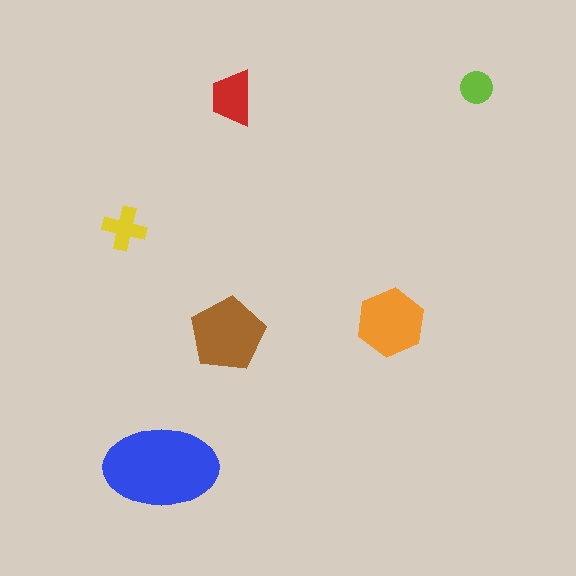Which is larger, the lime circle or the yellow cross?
The yellow cross.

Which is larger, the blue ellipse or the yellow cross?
The blue ellipse.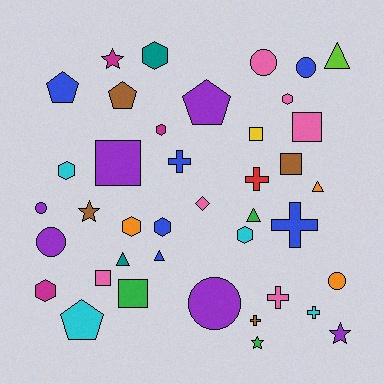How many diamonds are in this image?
There is 1 diamond.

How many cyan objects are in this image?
There are 4 cyan objects.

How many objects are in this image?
There are 40 objects.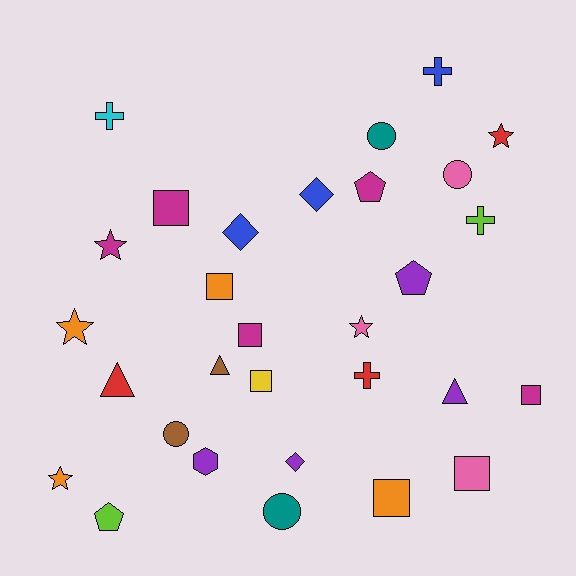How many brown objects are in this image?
There are 2 brown objects.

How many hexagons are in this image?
There is 1 hexagon.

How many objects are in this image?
There are 30 objects.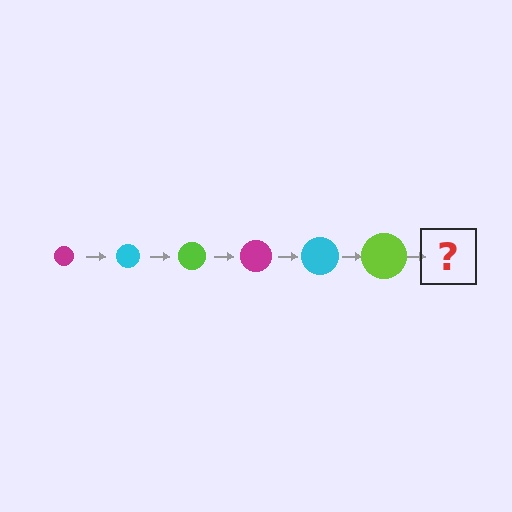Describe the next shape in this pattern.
It should be a magenta circle, larger than the previous one.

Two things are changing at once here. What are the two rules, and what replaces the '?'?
The two rules are that the circle grows larger each step and the color cycles through magenta, cyan, and lime. The '?' should be a magenta circle, larger than the previous one.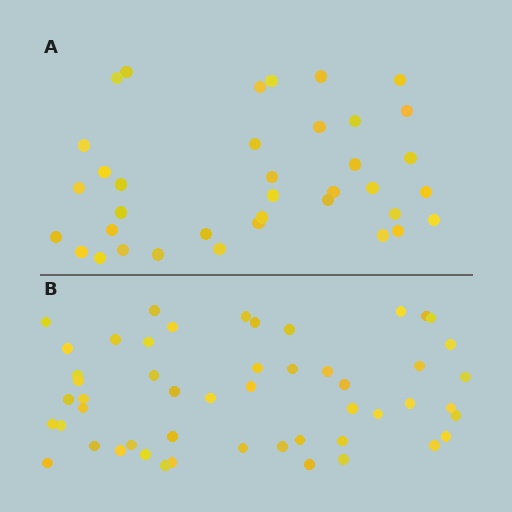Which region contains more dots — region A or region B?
Region B (the bottom region) has more dots.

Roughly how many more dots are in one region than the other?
Region B has approximately 15 more dots than region A.